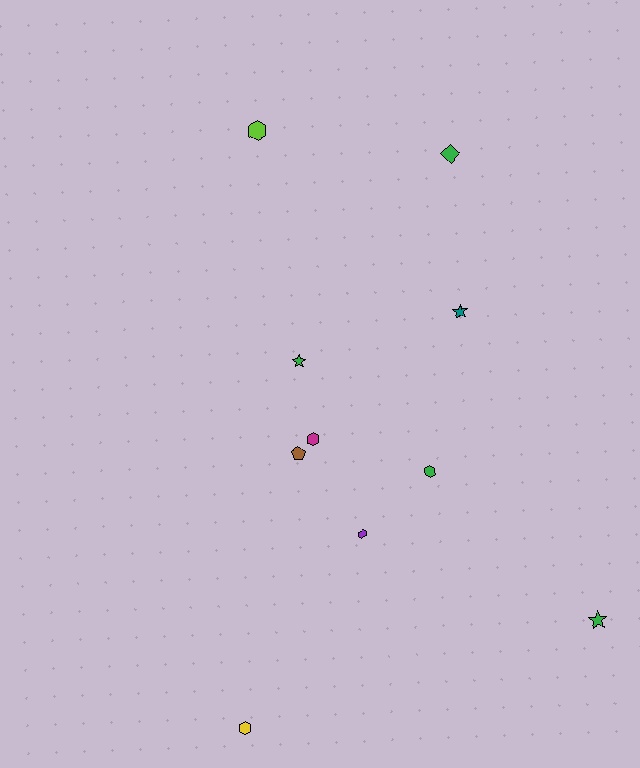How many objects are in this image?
There are 10 objects.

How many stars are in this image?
There are 3 stars.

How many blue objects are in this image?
There are no blue objects.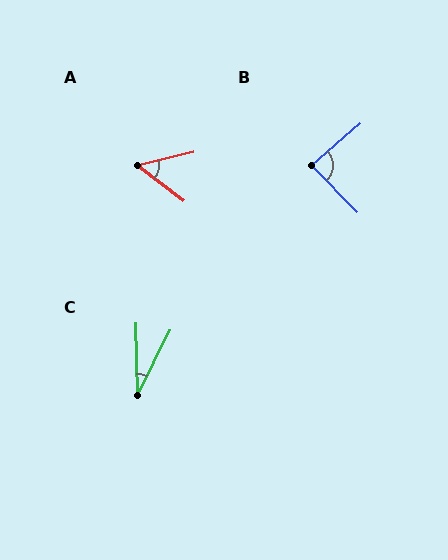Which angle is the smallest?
C, at approximately 28 degrees.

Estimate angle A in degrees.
Approximately 51 degrees.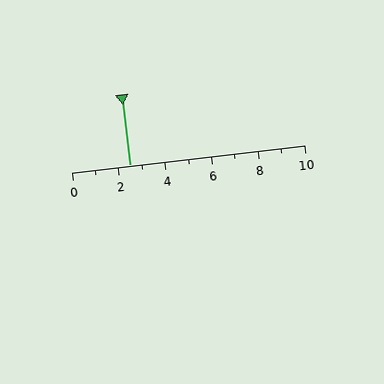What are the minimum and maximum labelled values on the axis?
The axis runs from 0 to 10.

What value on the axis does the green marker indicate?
The marker indicates approximately 2.5.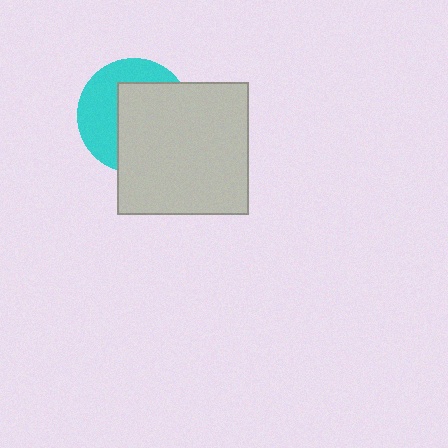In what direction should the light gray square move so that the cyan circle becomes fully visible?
The light gray square should move right. That is the shortest direction to clear the overlap and leave the cyan circle fully visible.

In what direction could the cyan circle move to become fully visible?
The cyan circle could move left. That would shift it out from behind the light gray square entirely.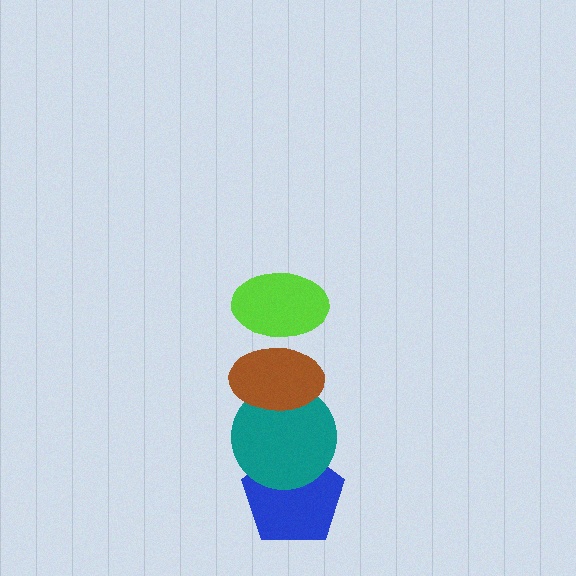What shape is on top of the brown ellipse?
The lime ellipse is on top of the brown ellipse.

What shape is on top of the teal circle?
The brown ellipse is on top of the teal circle.